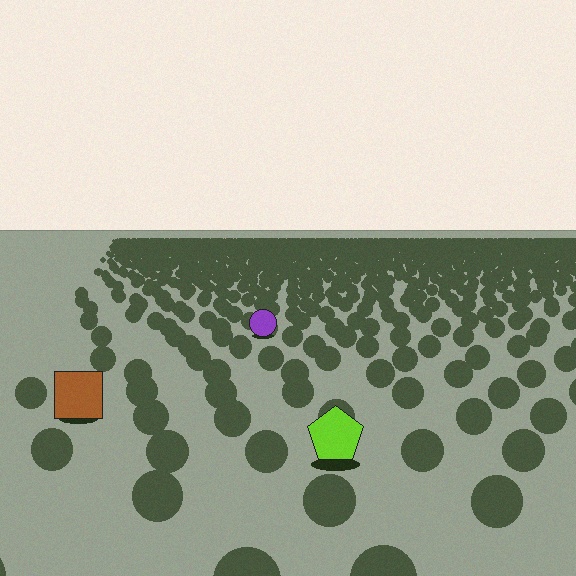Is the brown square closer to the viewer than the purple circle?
Yes. The brown square is closer — you can tell from the texture gradient: the ground texture is coarser near it.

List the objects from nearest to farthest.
From nearest to farthest: the lime pentagon, the brown square, the purple circle.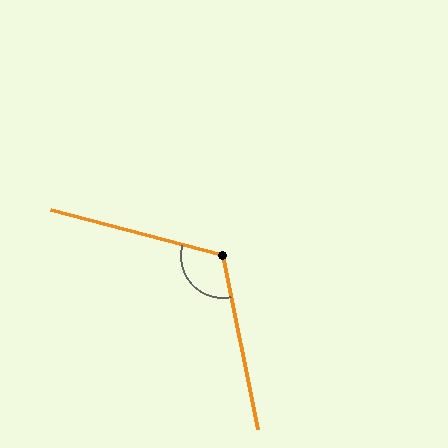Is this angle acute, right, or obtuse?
It is obtuse.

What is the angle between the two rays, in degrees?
Approximately 116 degrees.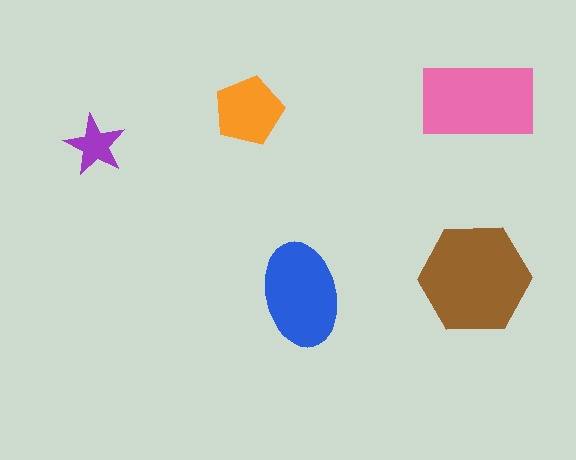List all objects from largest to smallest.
The brown hexagon, the pink rectangle, the blue ellipse, the orange pentagon, the purple star.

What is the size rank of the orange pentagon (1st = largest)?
4th.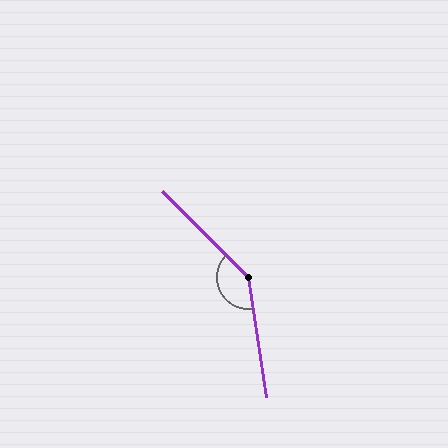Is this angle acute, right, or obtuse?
It is obtuse.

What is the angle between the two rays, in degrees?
Approximately 144 degrees.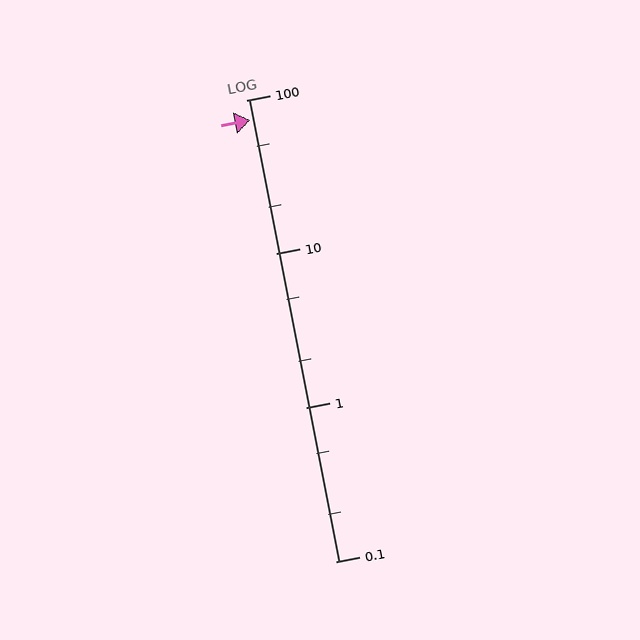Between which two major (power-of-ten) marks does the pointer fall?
The pointer is between 10 and 100.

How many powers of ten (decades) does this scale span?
The scale spans 3 decades, from 0.1 to 100.